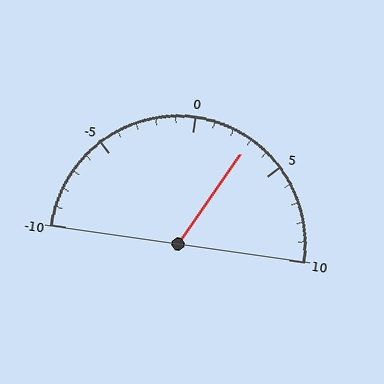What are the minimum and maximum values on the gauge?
The gauge ranges from -10 to 10.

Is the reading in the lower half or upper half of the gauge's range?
The reading is in the upper half of the range (-10 to 10).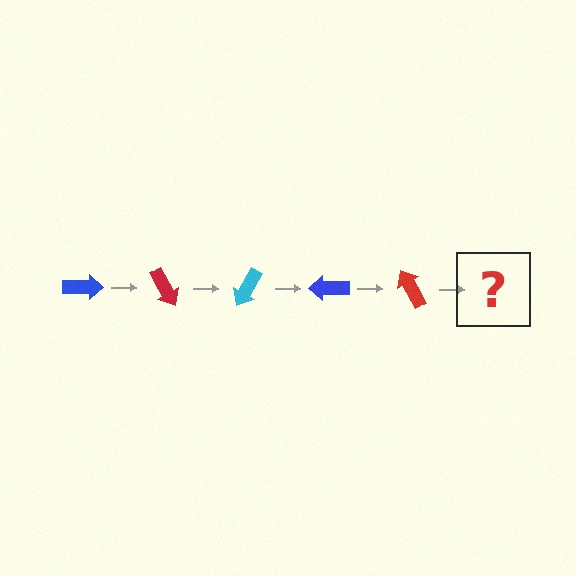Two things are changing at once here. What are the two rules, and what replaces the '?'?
The two rules are that it rotates 60 degrees each step and the color cycles through blue, red, and cyan. The '?' should be a cyan arrow, rotated 300 degrees from the start.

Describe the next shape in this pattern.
It should be a cyan arrow, rotated 300 degrees from the start.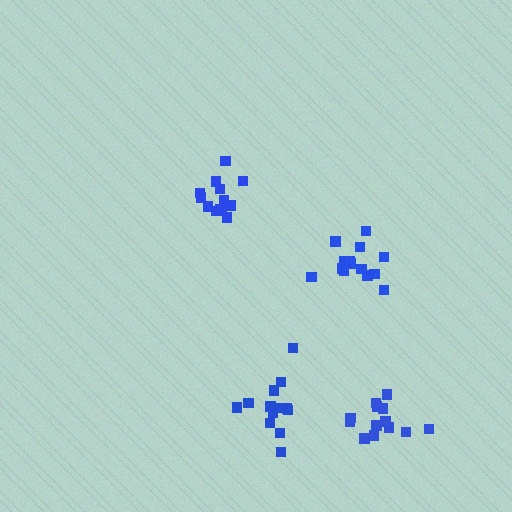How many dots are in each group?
Group 1: 13 dots, Group 2: 14 dots, Group 3: 13 dots, Group 4: 13 dots (53 total).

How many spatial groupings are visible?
There are 4 spatial groupings.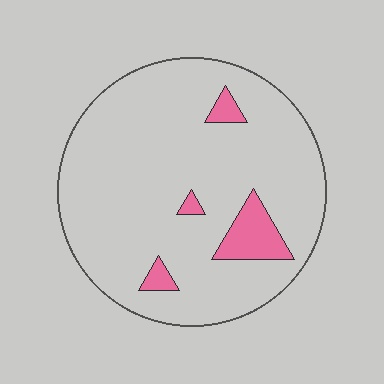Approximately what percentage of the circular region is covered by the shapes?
Approximately 10%.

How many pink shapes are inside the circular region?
4.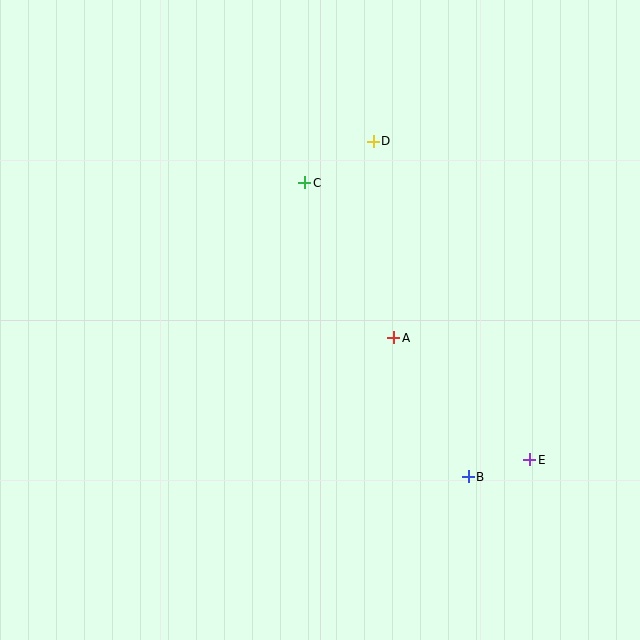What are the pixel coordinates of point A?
Point A is at (394, 338).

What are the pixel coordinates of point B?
Point B is at (468, 477).